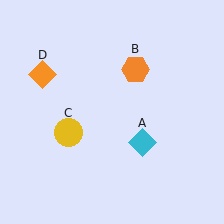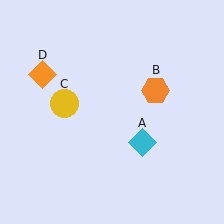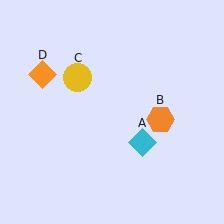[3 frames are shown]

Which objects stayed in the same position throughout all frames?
Cyan diamond (object A) and orange diamond (object D) remained stationary.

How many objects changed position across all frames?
2 objects changed position: orange hexagon (object B), yellow circle (object C).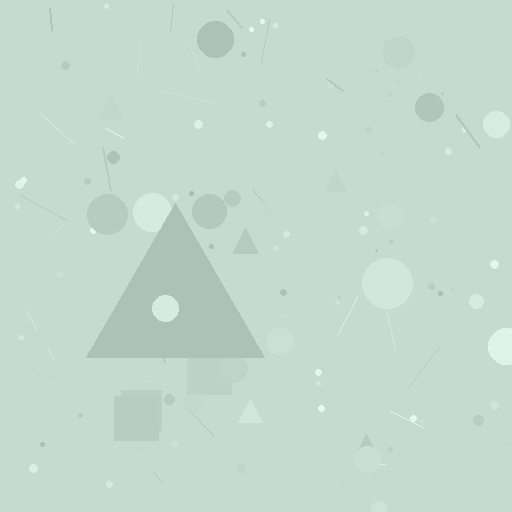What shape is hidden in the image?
A triangle is hidden in the image.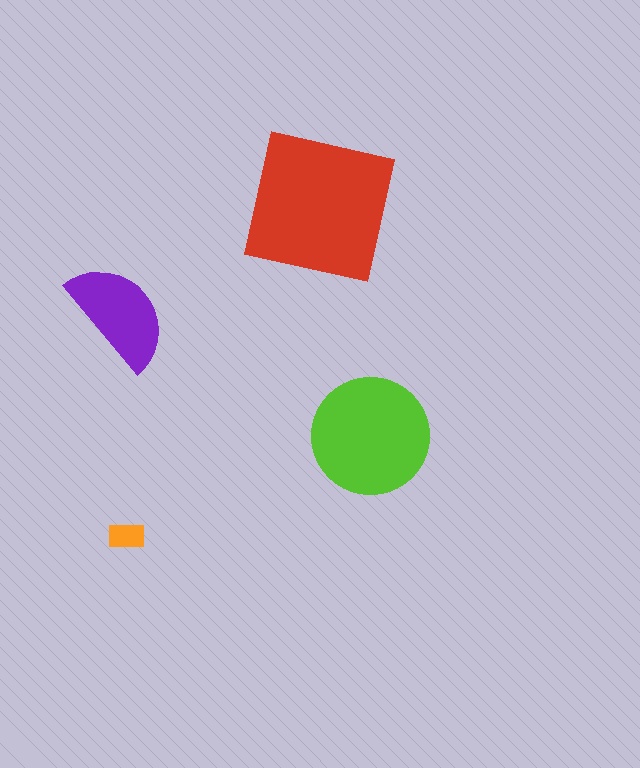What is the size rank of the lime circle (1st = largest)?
2nd.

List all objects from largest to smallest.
The red square, the lime circle, the purple semicircle, the orange rectangle.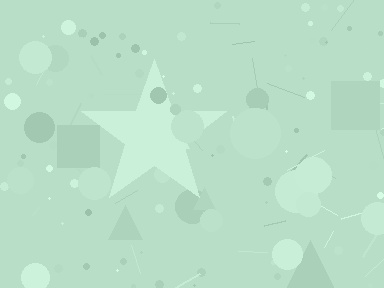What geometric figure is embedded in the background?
A star is embedded in the background.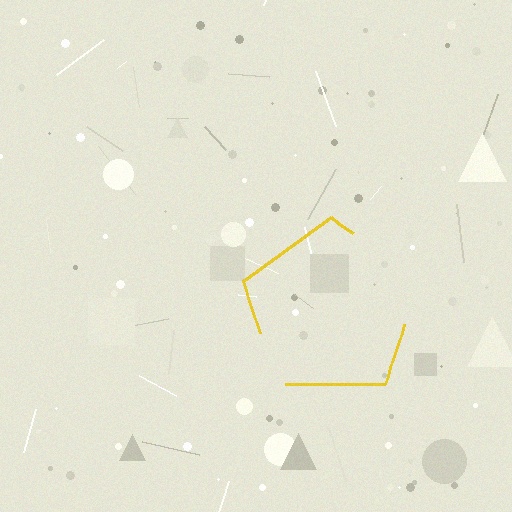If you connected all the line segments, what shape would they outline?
They would outline a pentagon.